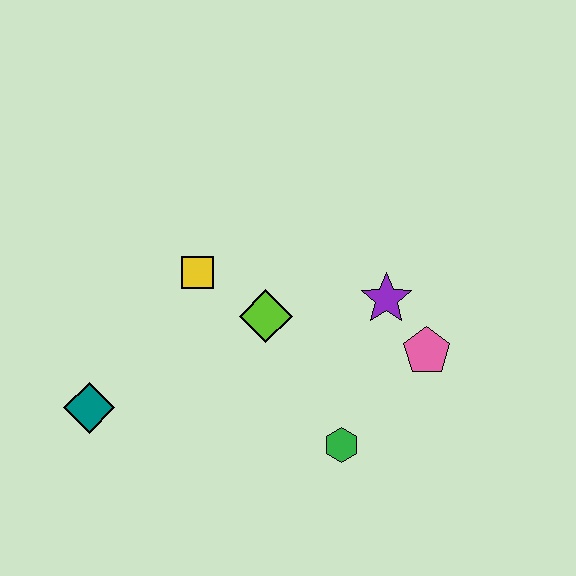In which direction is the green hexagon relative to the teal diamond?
The green hexagon is to the right of the teal diamond.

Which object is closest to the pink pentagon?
The purple star is closest to the pink pentagon.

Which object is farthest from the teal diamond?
The pink pentagon is farthest from the teal diamond.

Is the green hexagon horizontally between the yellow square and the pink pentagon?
Yes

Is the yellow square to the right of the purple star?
No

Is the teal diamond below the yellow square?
Yes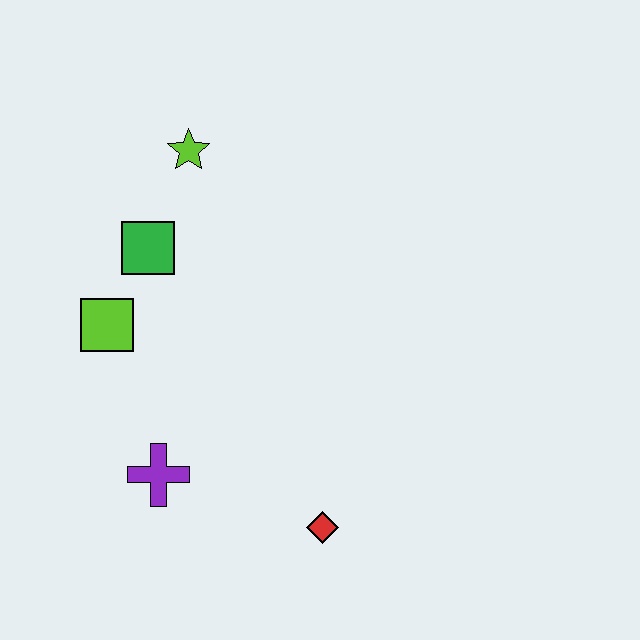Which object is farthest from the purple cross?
The lime star is farthest from the purple cross.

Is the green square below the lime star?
Yes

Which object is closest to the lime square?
The green square is closest to the lime square.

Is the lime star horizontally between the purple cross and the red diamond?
Yes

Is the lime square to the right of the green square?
No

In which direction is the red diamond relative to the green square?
The red diamond is below the green square.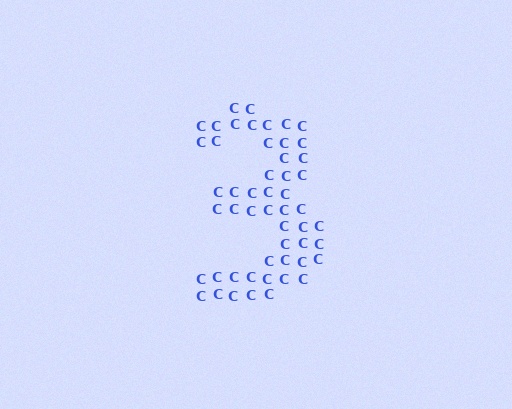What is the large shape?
The large shape is the digit 3.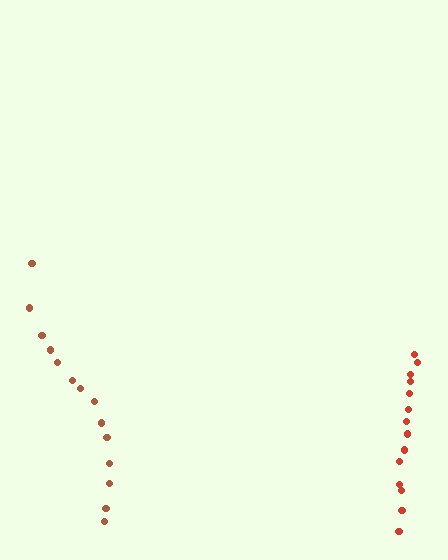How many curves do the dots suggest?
There are 2 distinct paths.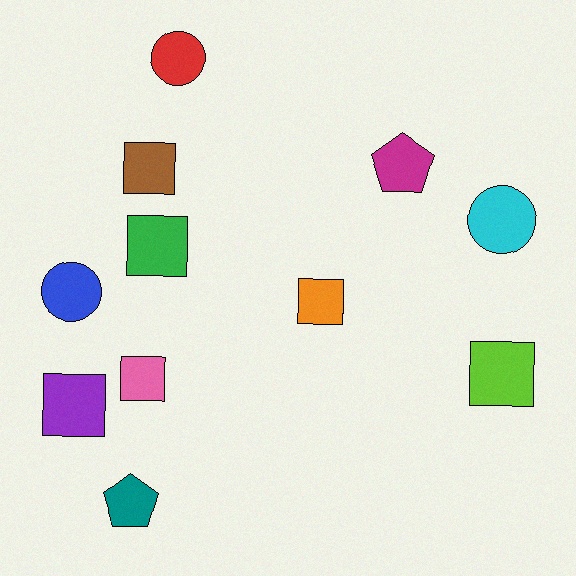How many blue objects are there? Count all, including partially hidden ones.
There is 1 blue object.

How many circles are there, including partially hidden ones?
There are 3 circles.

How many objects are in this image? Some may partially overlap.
There are 11 objects.